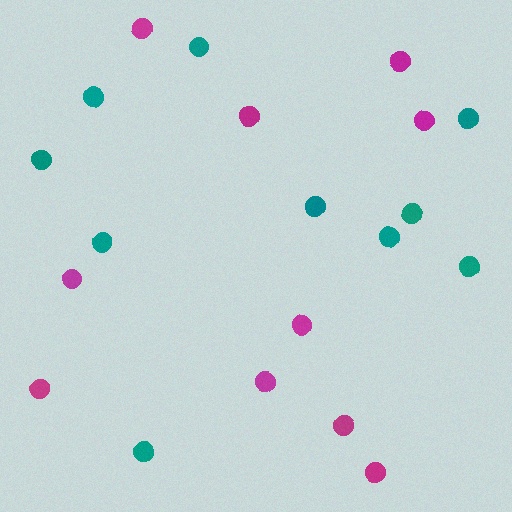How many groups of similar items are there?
There are 2 groups: one group of magenta circles (10) and one group of teal circles (10).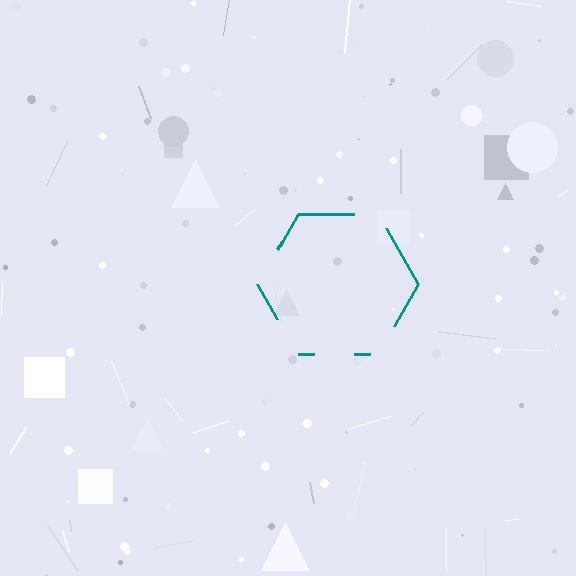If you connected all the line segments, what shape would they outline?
They would outline a hexagon.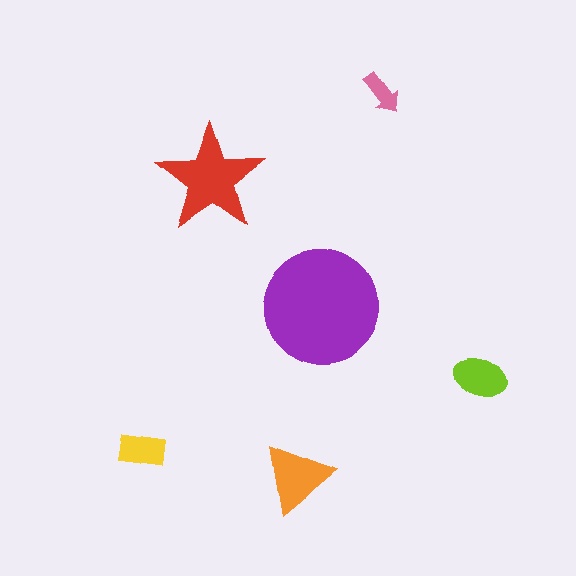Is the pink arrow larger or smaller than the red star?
Smaller.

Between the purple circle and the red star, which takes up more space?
The purple circle.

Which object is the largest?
The purple circle.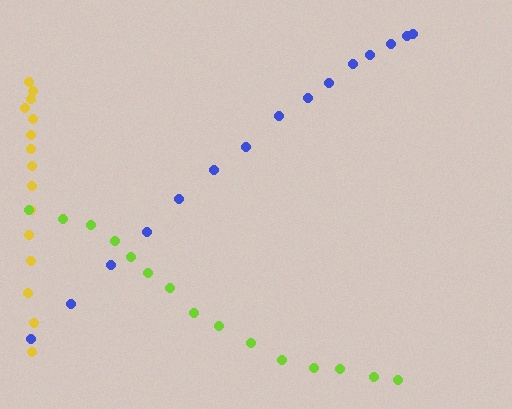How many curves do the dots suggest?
There are 3 distinct paths.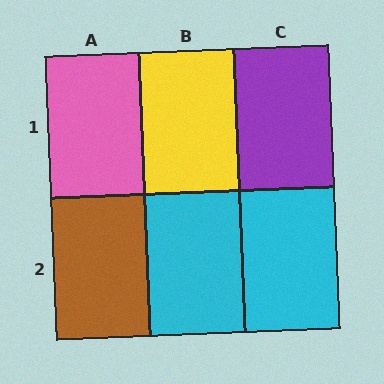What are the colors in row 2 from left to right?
Brown, cyan, cyan.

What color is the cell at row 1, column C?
Purple.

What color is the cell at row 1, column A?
Pink.